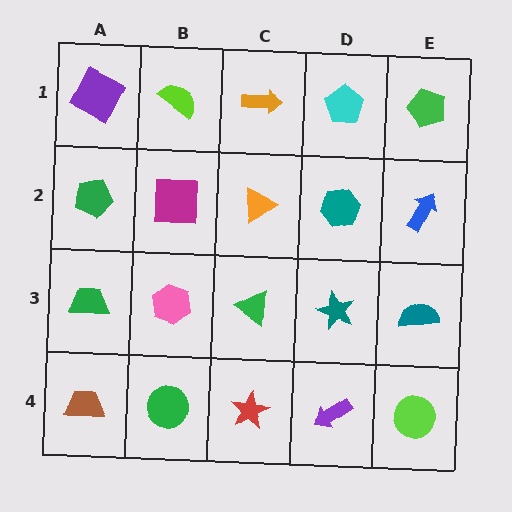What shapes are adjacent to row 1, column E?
A blue arrow (row 2, column E), a cyan pentagon (row 1, column D).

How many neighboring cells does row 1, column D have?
3.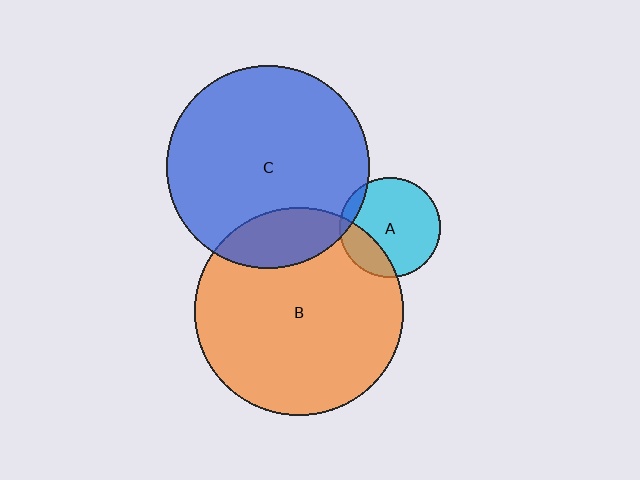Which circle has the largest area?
Circle B (orange).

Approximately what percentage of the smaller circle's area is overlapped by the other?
Approximately 20%.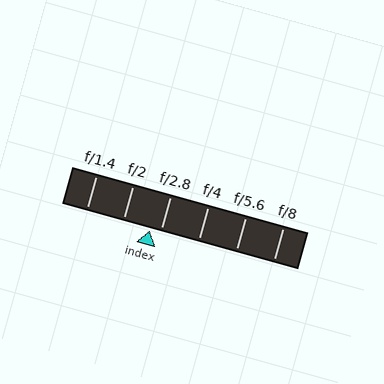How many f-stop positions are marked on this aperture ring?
There are 6 f-stop positions marked.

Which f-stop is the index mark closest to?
The index mark is closest to f/2.8.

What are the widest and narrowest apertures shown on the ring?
The widest aperture shown is f/1.4 and the narrowest is f/8.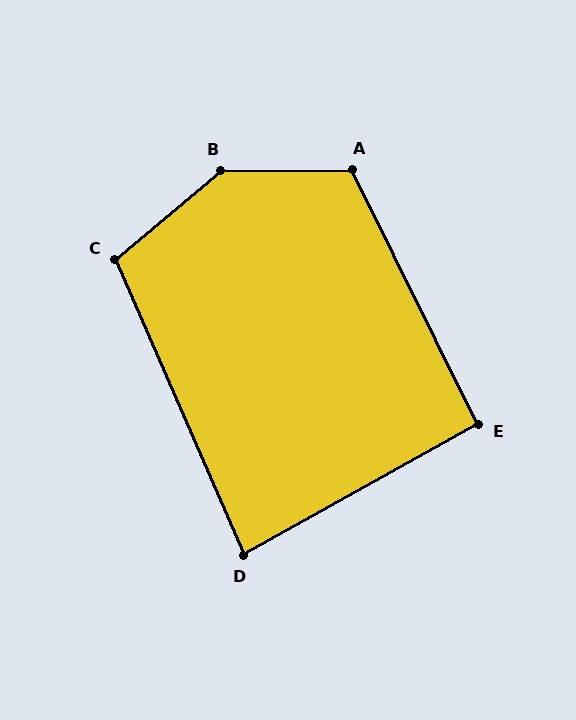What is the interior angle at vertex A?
Approximately 116 degrees (obtuse).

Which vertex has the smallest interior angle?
D, at approximately 84 degrees.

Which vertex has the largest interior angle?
B, at approximately 141 degrees.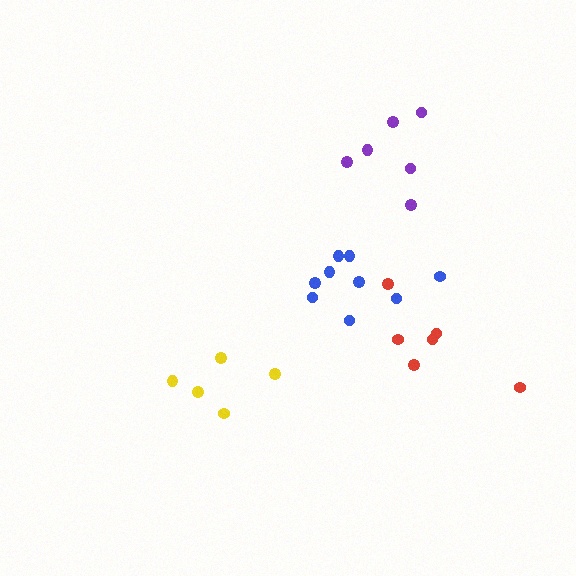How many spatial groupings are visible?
There are 4 spatial groupings.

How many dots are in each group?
Group 1: 9 dots, Group 2: 5 dots, Group 3: 6 dots, Group 4: 6 dots (26 total).